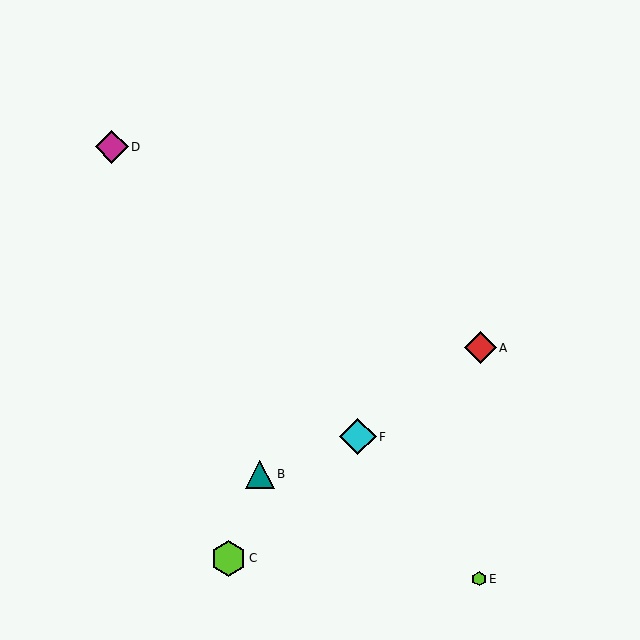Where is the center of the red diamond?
The center of the red diamond is at (480, 348).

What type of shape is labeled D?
Shape D is a magenta diamond.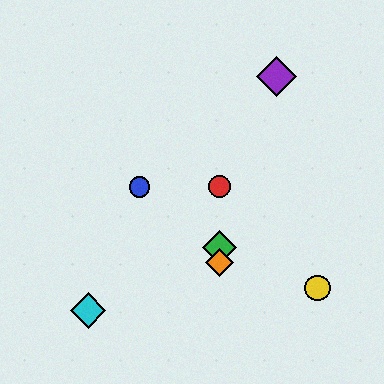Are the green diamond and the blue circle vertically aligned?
No, the green diamond is at x≈219 and the blue circle is at x≈140.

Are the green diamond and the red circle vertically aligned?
Yes, both are at x≈219.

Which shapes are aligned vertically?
The red circle, the green diamond, the orange diamond are aligned vertically.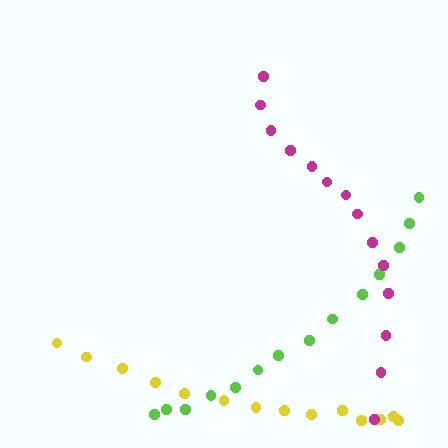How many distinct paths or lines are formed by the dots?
There are 3 distinct paths.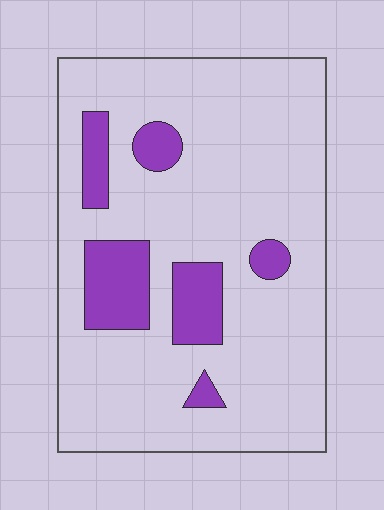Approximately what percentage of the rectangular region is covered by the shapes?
Approximately 15%.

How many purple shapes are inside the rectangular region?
6.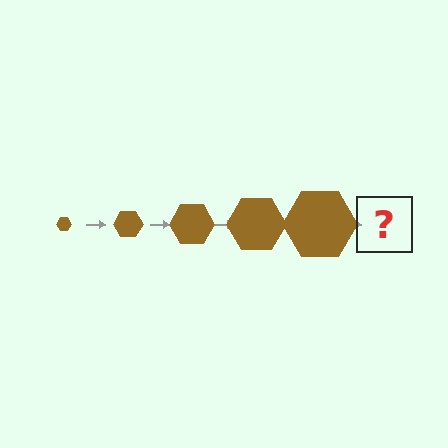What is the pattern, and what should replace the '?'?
The pattern is that the hexagon gets progressively larger each step. The '?' should be a brown hexagon, larger than the previous one.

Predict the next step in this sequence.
The next step is a brown hexagon, larger than the previous one.